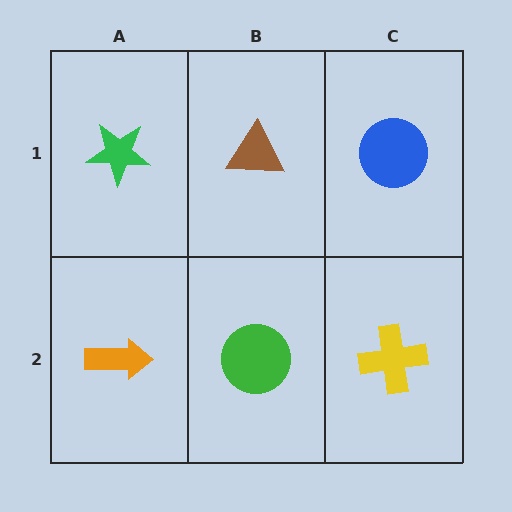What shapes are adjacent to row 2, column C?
A blue circle (row 1, column C), a green circle (row 2, column B).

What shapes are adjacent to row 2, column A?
A green star (row 1, column A), a green circle (row 2, column B).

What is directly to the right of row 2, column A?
A green circle.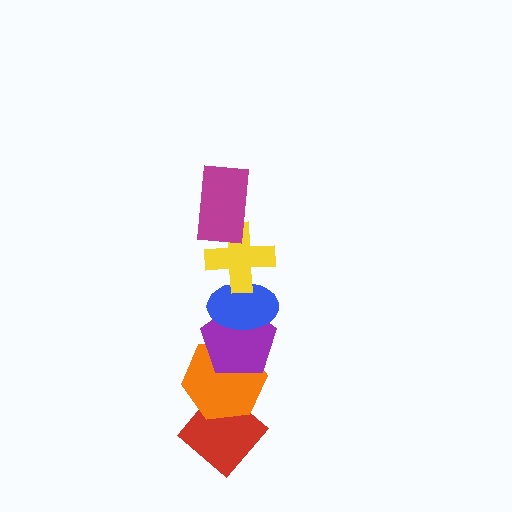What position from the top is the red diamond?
The red diamond is 6th from the top.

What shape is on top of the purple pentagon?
The blue ellipse is on top of the purple pentagon.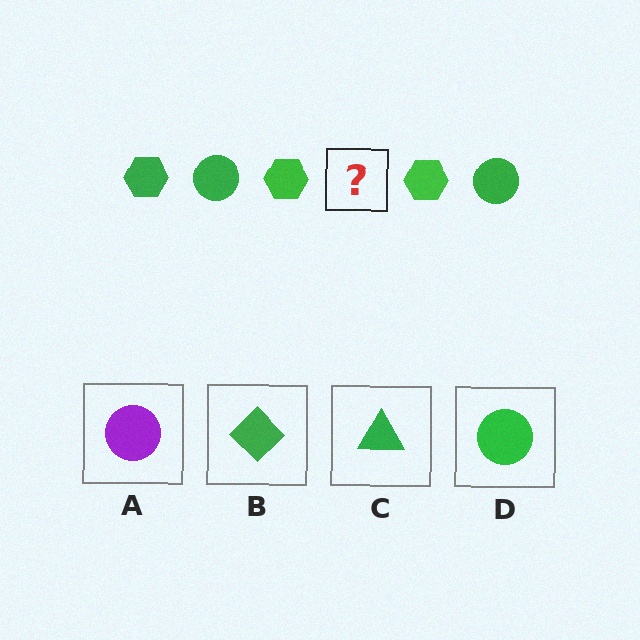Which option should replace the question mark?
Option D.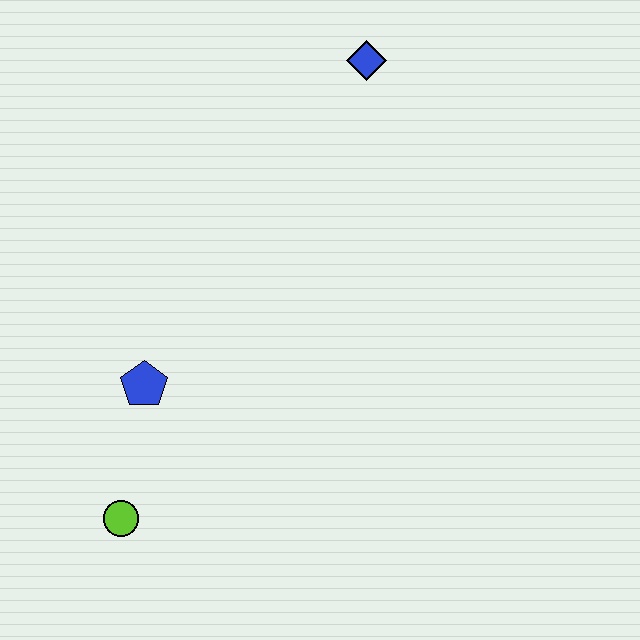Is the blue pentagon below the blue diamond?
Yes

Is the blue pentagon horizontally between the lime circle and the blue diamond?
Yes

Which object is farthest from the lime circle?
The blue diamond is farthest from the lime circle.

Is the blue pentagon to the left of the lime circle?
No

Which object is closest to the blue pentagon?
The lime circle is closest to the blue pentagon.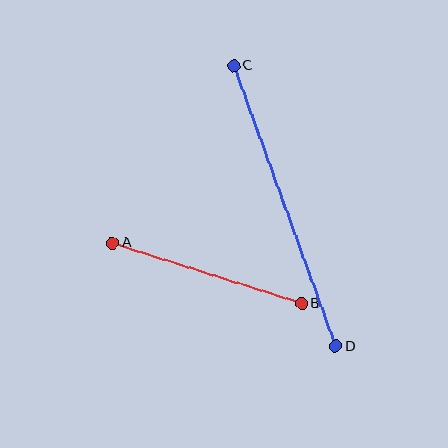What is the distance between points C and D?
The distance is approximately 299 pixels.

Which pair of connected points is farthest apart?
Points C and D are farthest apart.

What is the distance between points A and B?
The distance is approximately 199 pixels.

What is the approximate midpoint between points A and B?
The midpoint is at approximately (207, 273) pixels.